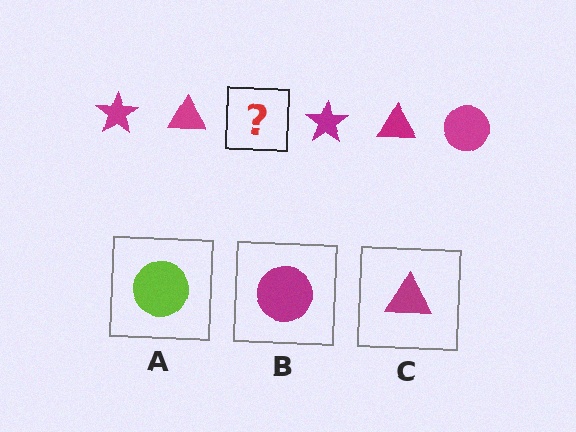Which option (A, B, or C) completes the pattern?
B.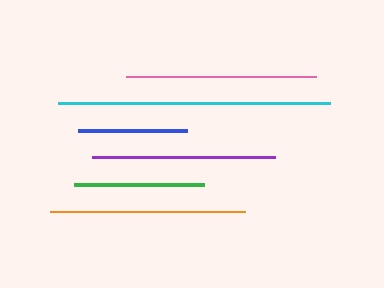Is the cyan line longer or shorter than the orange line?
The cyan line is longer than the orange line.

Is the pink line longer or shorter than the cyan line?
The cyan line is longer than the pink line.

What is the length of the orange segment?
The orange segment is approximately 195 pixels long.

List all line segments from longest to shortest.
From longest to shortest: cyan, orange, pink, purple, green, blue.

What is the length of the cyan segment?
The cyan segment is approximately 272 pixels long.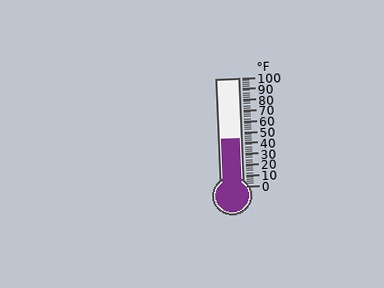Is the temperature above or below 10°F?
The temperature is above 10°F.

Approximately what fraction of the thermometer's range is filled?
The thermometer is filled to approximately 45% of its range.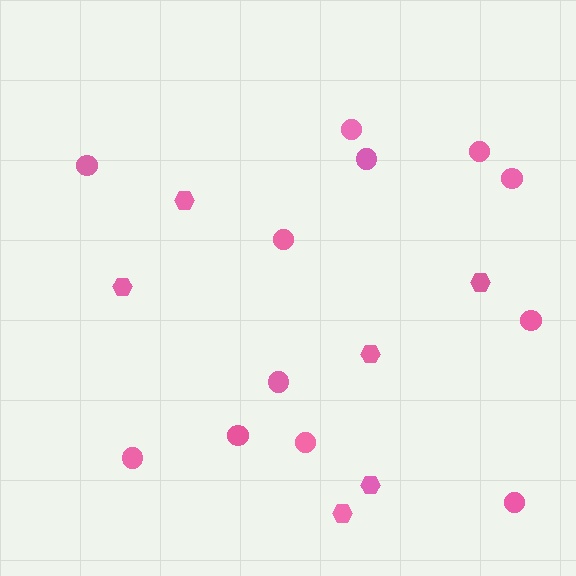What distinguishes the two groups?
There are 2 groups: one group of circles (12) and one group of hexagons (6).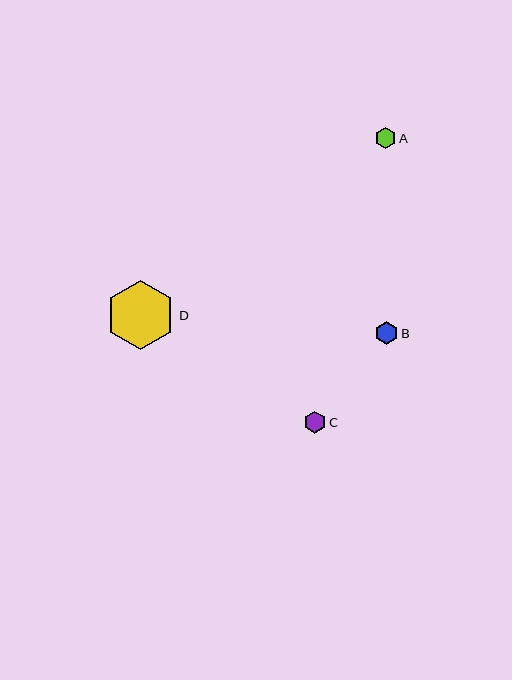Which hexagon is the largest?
Hexagon D is the largest with a size of approximately 70 pixels.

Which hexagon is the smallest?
Hexagon A is the smallest with a size of approximately 21 pixels.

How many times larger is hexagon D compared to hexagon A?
Hexagon D is approximately 3.3 times the size of hexagon A.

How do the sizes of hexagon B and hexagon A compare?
Hexagon B and hexagon A are approximately the same size.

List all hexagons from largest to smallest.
From largest to smallest: D, B, C, A.